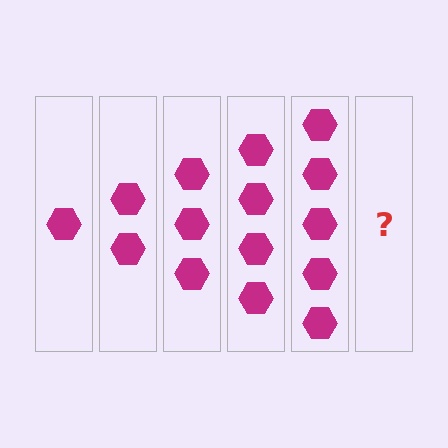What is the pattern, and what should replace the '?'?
The pattern is that each step adds one more hexagon. The '?' should be 6 hexagons.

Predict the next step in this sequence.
The next step is 6 hexagons.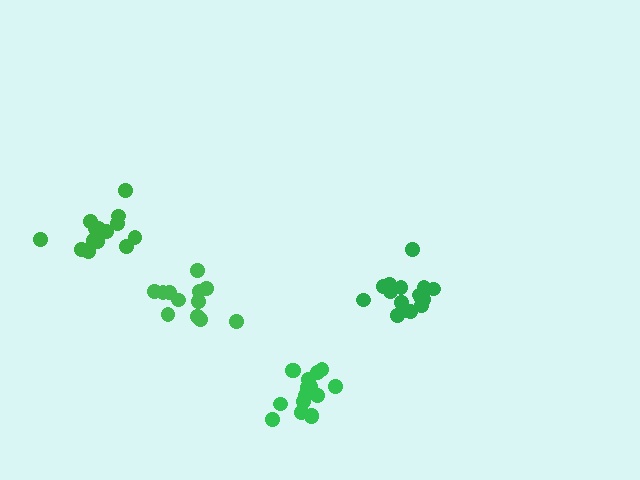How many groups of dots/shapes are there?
There are 4 groups.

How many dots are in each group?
Group 1: 12 dots, Group 2: 17 dots, Group 3: 16 dots, Group 4: 16 dots (61 total).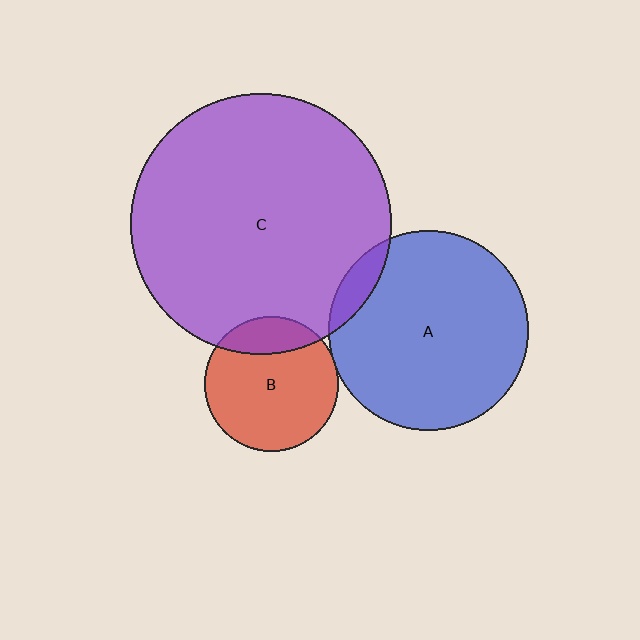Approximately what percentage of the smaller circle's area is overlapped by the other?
Approximately 20%.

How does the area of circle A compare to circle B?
Approximately 2.2 times.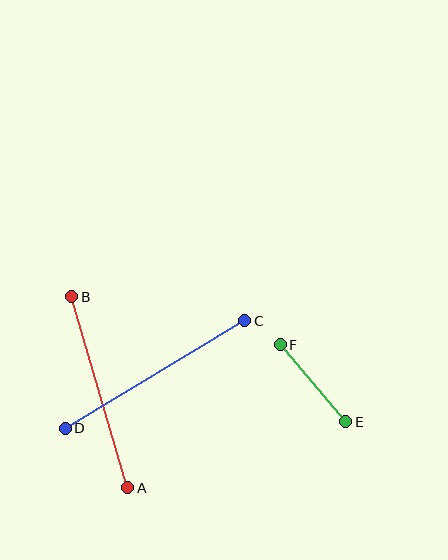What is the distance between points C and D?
The distance is approximately 209 pixels.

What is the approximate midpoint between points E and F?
The midpoint is at approximately (313, 383) pixels.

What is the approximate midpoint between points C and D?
The midpoint is at approximately (155, 375) pixels.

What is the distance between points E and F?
The distance is approximately 101 pixels.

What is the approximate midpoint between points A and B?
The midpoint is at approximately (100, 392) pixels.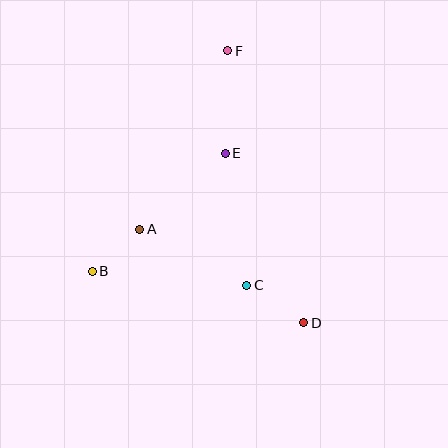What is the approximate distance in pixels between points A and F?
The distance between A and F is approximately 199 pixels.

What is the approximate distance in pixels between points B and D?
The distance between B and D is approximately 218 pixels.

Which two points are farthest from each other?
Points D and F are farthest from each other.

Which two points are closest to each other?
Points A and B are closest to each other.